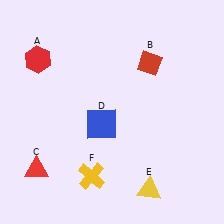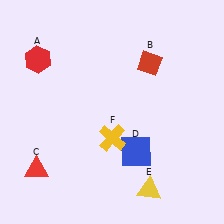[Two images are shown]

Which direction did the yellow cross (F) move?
The yellow cross (F) moved up.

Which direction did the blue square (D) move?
The blue square (D) moved right.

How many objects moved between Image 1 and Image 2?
2 objects moved between the two images.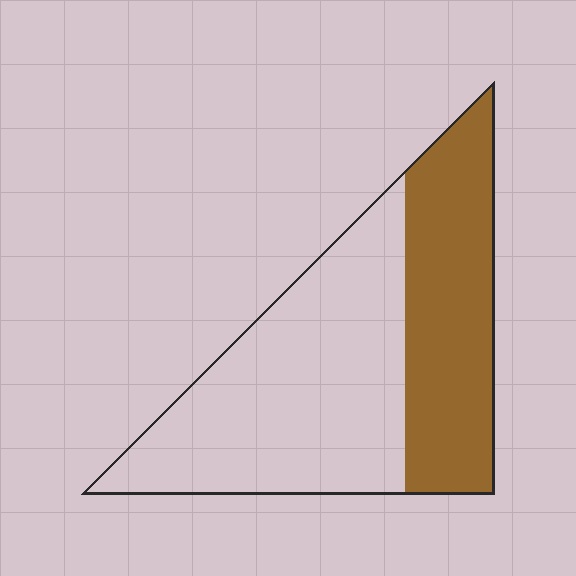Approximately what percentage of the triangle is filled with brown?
Approximately 40%.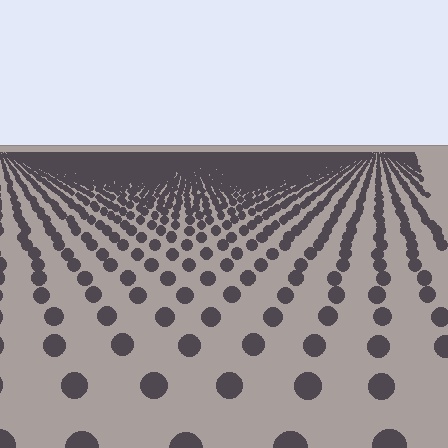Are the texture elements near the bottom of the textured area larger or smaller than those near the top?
Larger. Near the bottom, elements are closer to the viewer and appear at a bigger on-screen size.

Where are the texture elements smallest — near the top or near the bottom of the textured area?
Near the top.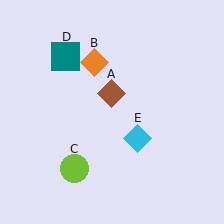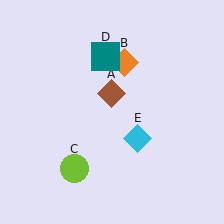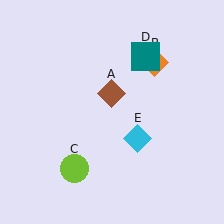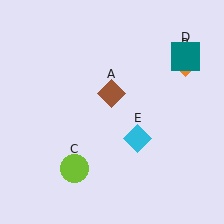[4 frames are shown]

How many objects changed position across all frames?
2 objects changed position: orange diamond (object B), teal square (object D).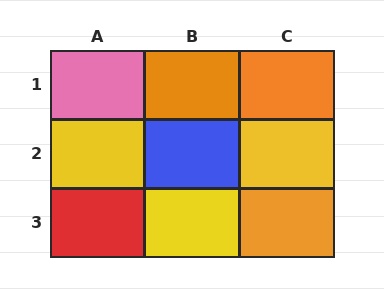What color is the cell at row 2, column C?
Yellow.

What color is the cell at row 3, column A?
Red.